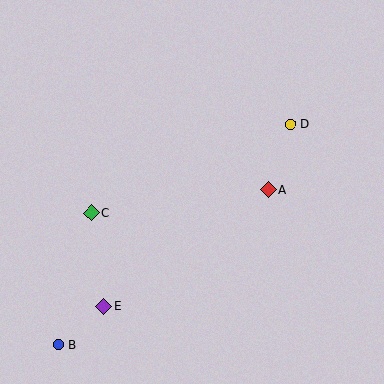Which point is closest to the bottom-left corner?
Point B is closest to the bottom-left corner.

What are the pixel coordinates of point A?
Point A is at (268, 189).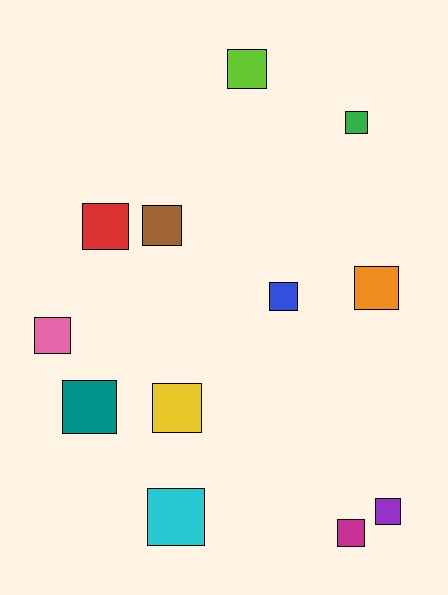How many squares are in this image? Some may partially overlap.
There are 12 squares.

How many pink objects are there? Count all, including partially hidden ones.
There is 1 pink object.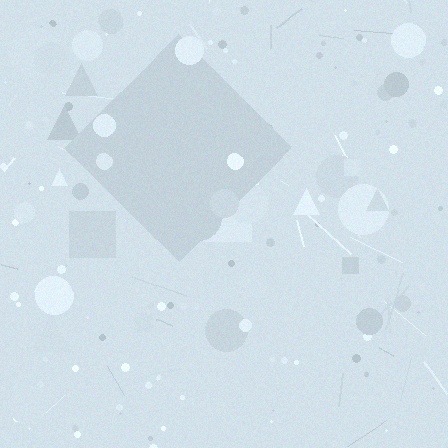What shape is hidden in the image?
A diamond is hidden in the image.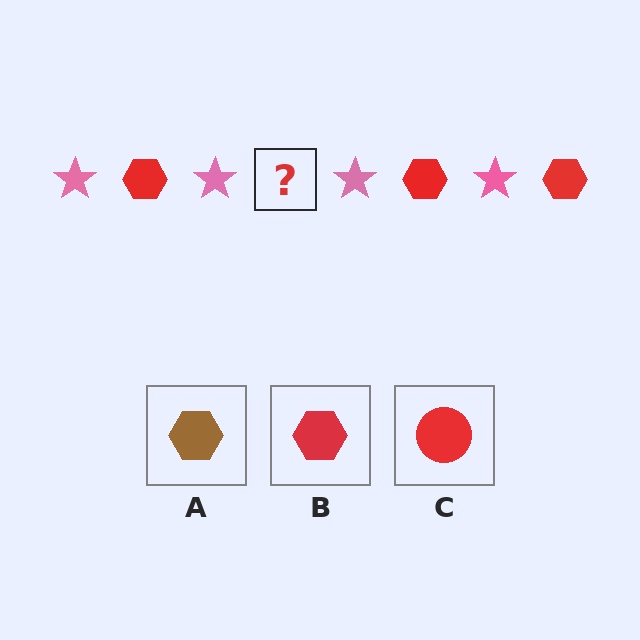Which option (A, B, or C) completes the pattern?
B.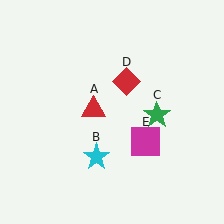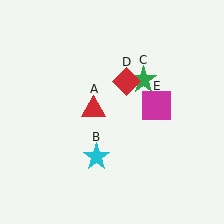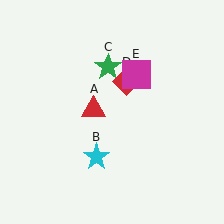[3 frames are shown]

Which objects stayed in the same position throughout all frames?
Red triangle (object A) and cyan star (object B) and red diamond (object D) remained stationary.